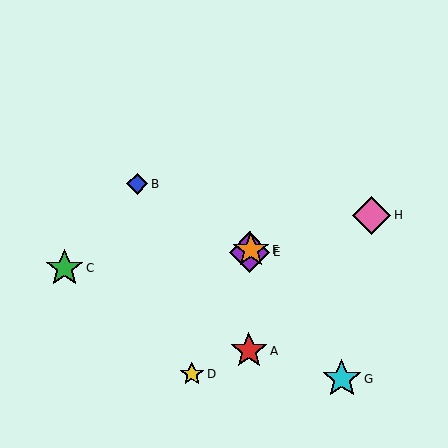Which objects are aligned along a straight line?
Objects D, E, F are aligned along a straight line.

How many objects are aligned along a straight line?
3 objects (D, E, F) are aligned along a straight line.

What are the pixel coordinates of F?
Object F is at (251, 250).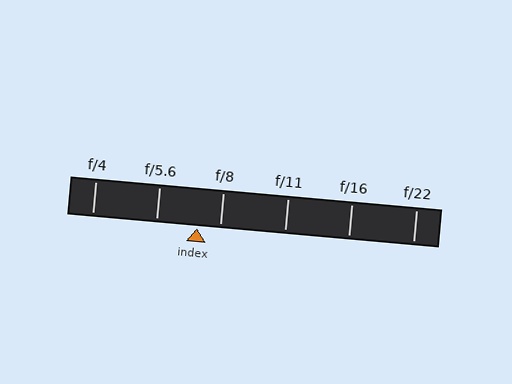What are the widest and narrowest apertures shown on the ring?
The widest aperture shown is f/4 and the narrowest is f/22.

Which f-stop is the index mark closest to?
The index mark is closest to f/8.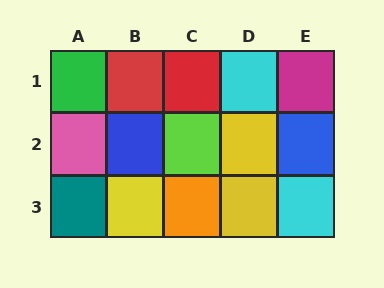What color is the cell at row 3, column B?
Yellow.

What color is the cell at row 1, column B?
Red.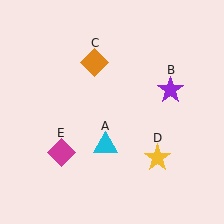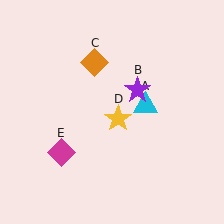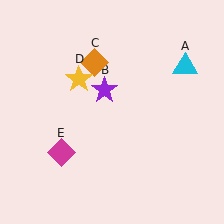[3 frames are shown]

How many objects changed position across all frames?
3 objects changed position: cyan triangle (object A), purple star (object B), yellow star (object D).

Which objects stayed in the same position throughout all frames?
Orange diamond (object C) and magenta diamond (object E) remained stationary.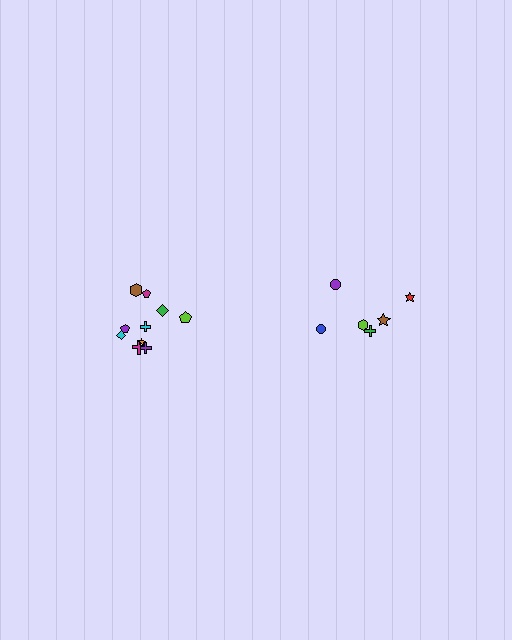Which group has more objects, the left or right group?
The left group.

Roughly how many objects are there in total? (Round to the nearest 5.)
Roughly 15 objects in total.